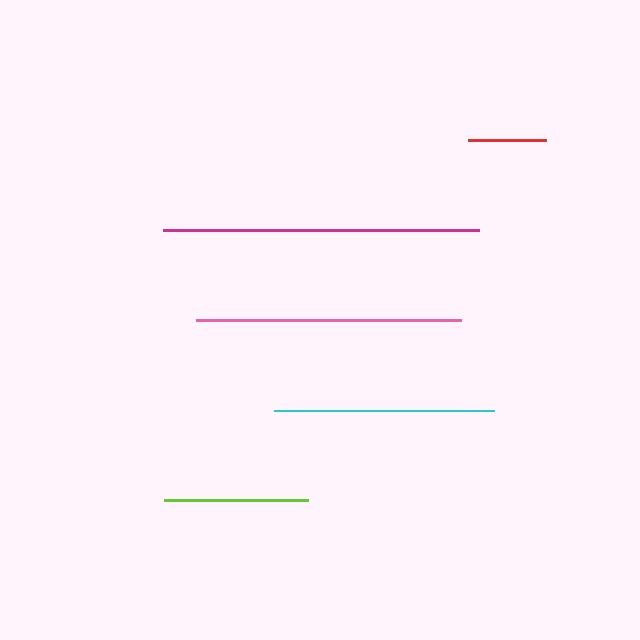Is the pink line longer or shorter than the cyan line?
The pink line is longer than the cyan line.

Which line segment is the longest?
The magenta line is the longest at approximately 316 pixels.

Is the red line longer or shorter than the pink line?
The pink line is longer than the red line.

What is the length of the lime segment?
The lime segment is approximately 144 pixels long.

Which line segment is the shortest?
The red line is the shortest at approximately 78 pixels.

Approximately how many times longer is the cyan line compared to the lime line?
The cyan line is approximately 1.5 times the length of the lime line.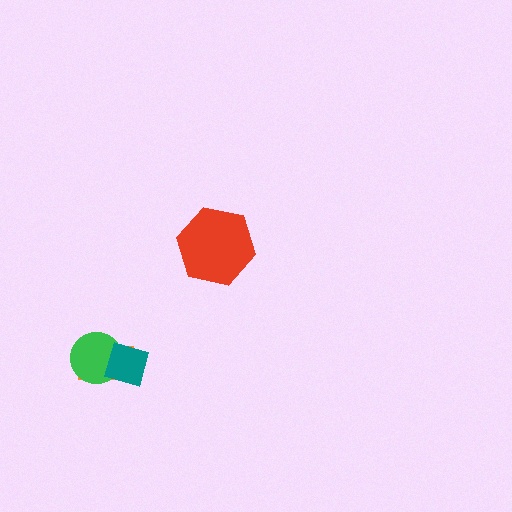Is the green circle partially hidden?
Yes, it is partially covered by another shape.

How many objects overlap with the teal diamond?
2 objects overlap with the teal diamond.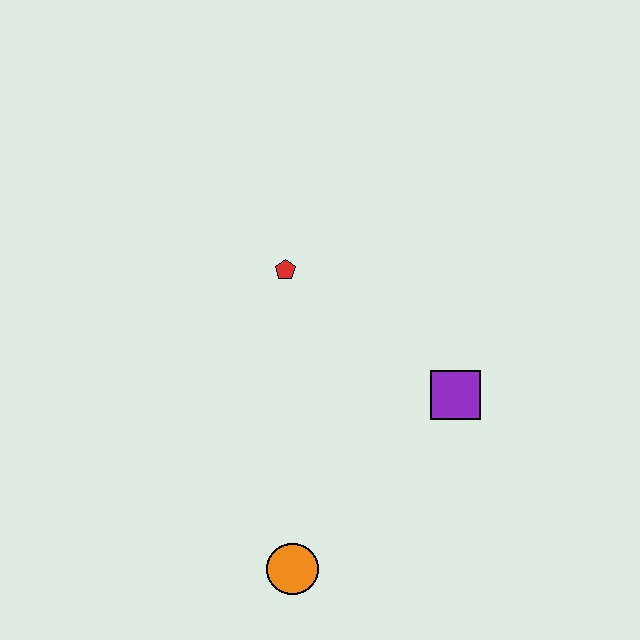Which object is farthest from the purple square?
The orange circle is farthest from the purple square.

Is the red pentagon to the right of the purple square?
No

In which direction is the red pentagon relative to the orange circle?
The red pentagon is above the orange circle.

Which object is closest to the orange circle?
The purple square is closest to the orange circle.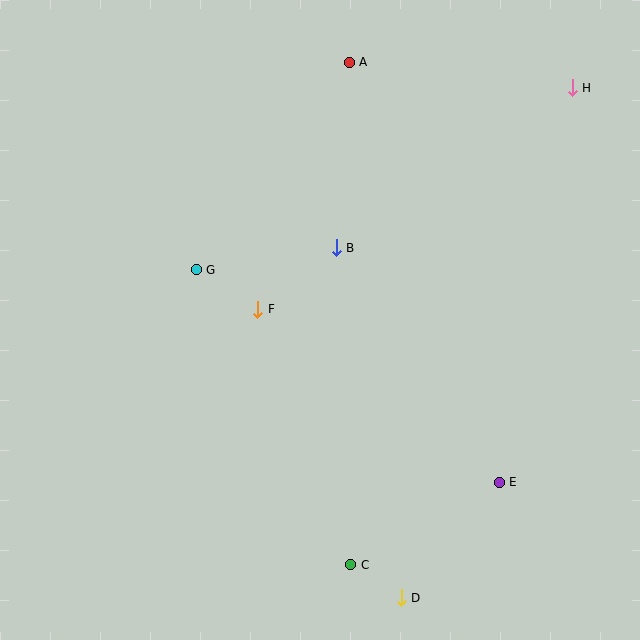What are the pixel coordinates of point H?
Point H is at (572, 88).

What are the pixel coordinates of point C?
Point C is at (351, 565).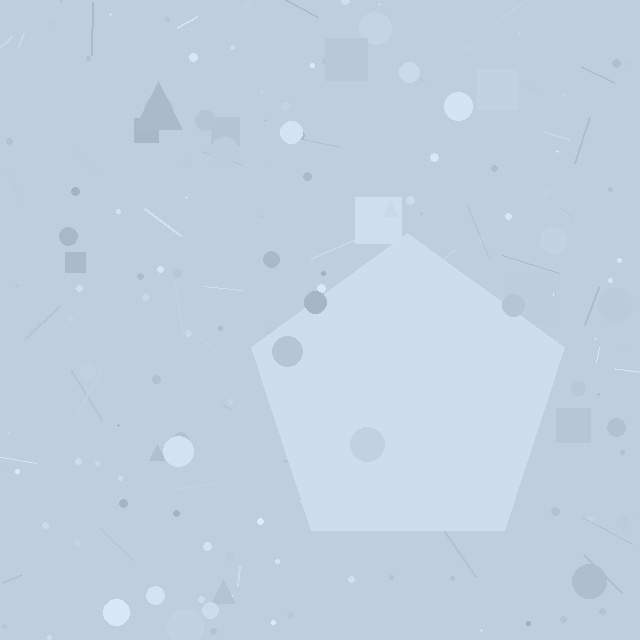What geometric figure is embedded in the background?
A pentagon is embedded in the background.